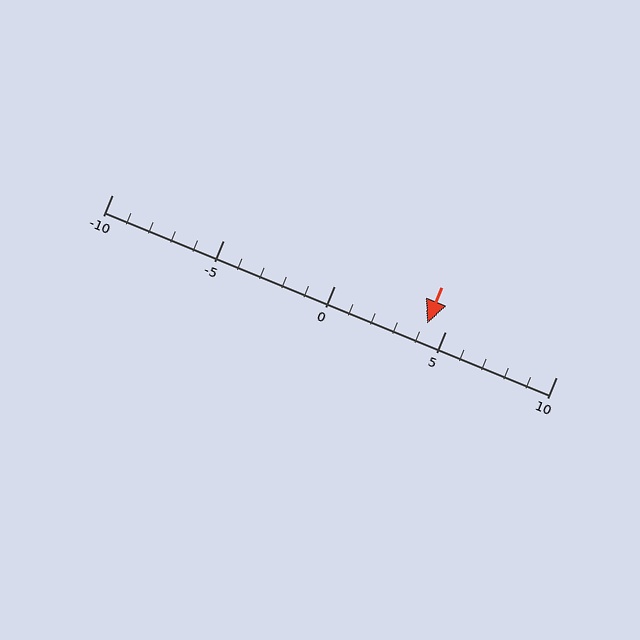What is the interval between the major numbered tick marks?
The major tick marks are spaced 5 units apart.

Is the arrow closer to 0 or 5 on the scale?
The arrow is closer to 5.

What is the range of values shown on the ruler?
The ruler shows values from -10 to 10.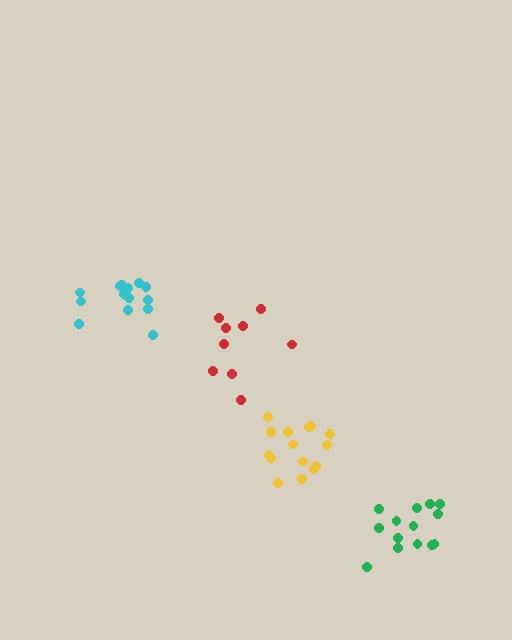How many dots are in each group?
Group 1: 15 dots, Group 2: 14 dots, Group 3: 9 dots, Group 4: 14 dots (52 total).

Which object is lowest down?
The green cluster is bottommost.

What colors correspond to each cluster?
The clusters are colored: yellow, green, red, cyan.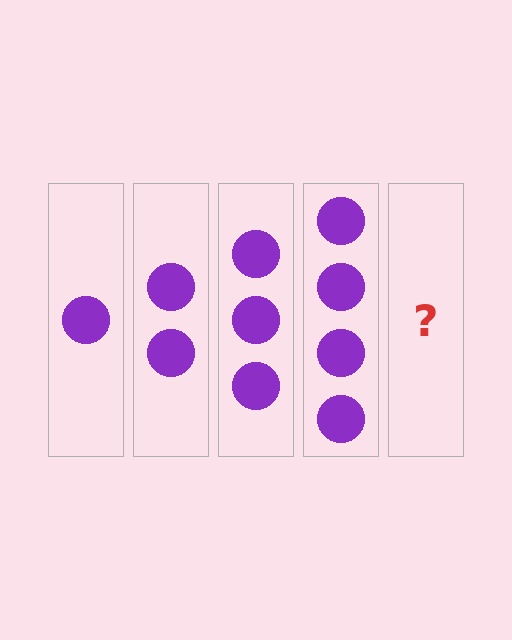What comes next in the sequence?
The next element should be 5 circles.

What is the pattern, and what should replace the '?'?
The pattern is that each step adds one more circle. The '?' should be 5 circles.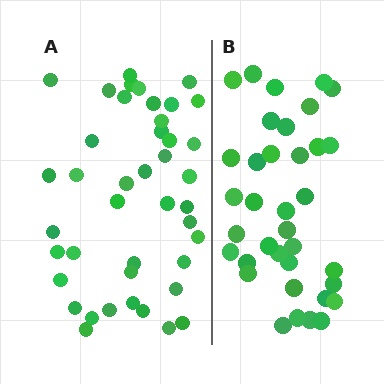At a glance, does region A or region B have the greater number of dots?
Region A (the left region) has more dots.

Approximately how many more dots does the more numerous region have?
Region A has about 6 more dots than region B.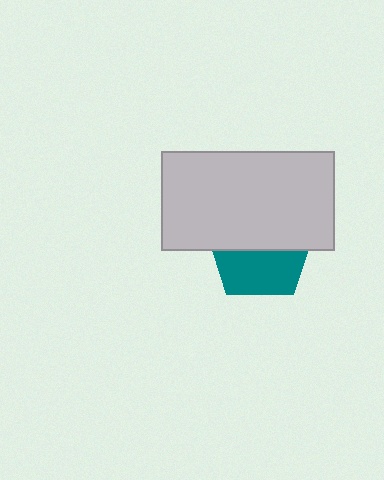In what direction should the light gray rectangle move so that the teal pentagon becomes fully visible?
The light gray rectangle should move up. That is the shortest direction to clear the overlap and leave the teal pentagon fully visible.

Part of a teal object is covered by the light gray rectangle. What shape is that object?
It is a pentagon.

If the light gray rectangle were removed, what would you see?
You would see the complete teal pentagon.